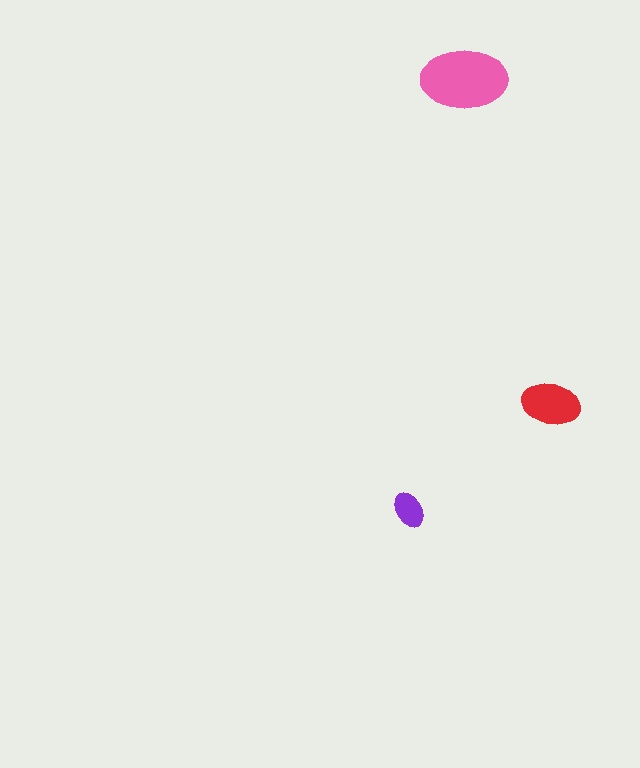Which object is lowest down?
The purple ellipse is bottommost.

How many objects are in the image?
There are 3 objects in the image.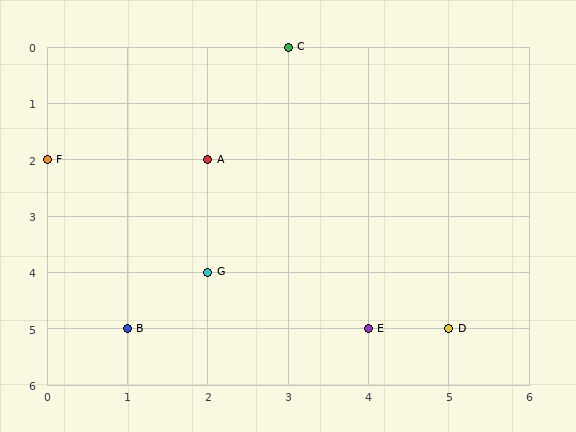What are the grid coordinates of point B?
Point B is at grid coordinates (1, 5).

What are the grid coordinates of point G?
Point G is at grid coordinates (2, 4).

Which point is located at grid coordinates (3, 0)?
Point C is at (3, 0).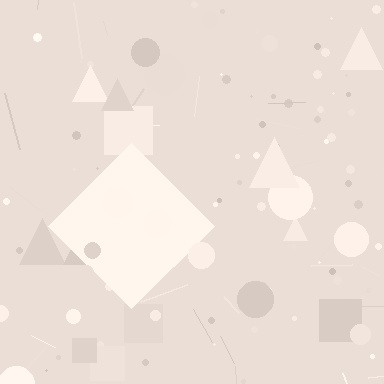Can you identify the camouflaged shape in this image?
The camouflaged shape is a diamond.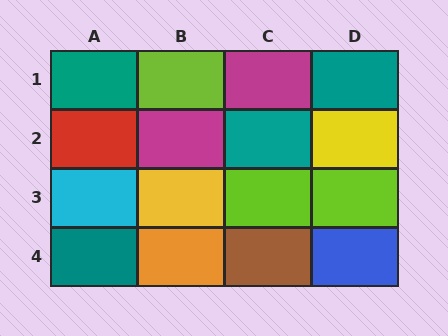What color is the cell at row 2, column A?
Red.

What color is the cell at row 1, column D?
Teal.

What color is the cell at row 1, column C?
Magenta.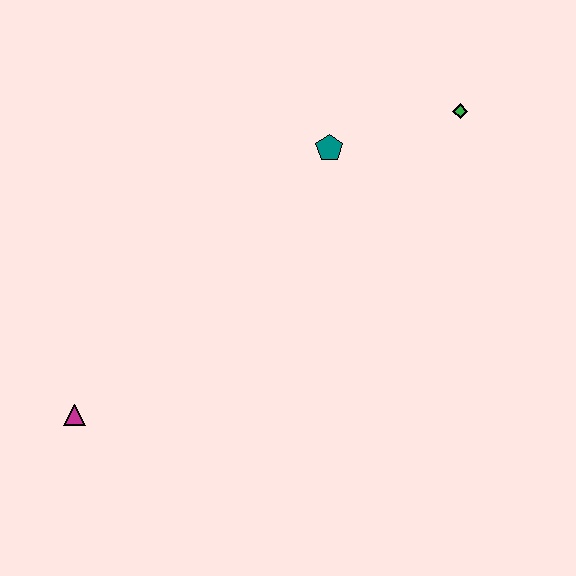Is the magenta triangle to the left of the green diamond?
Yes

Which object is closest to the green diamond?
The teal pentagon is closest to the green diamond.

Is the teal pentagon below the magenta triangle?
No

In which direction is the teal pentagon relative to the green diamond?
The teal pentagon is to the left of the green diamond.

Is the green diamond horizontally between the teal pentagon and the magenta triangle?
No